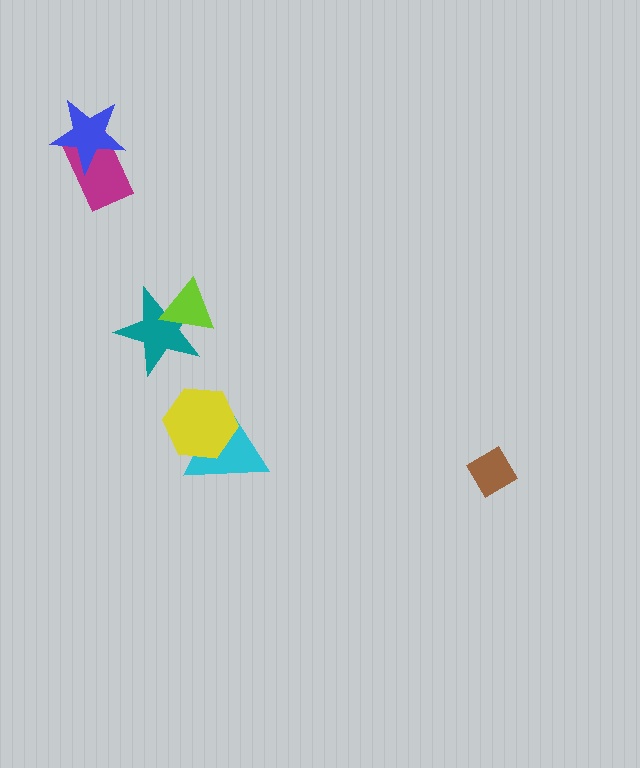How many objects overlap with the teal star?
1 object overlaps with the teal star.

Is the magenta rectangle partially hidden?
Yes, it is partially covered by another shape.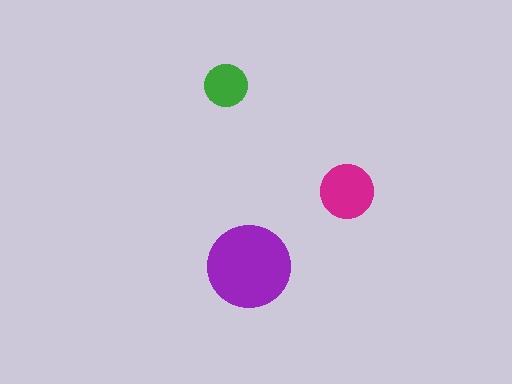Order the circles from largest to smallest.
the purple one, the magenta one, the green one.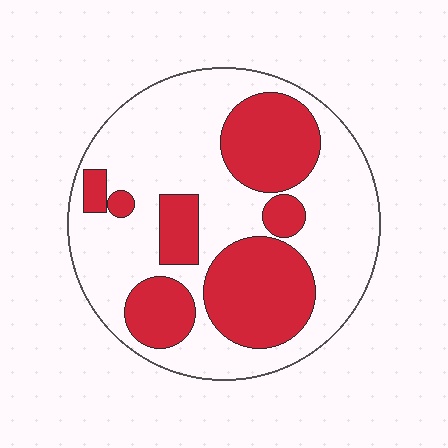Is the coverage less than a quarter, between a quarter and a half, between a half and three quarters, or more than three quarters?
Between a quarter and a half.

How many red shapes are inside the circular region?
7.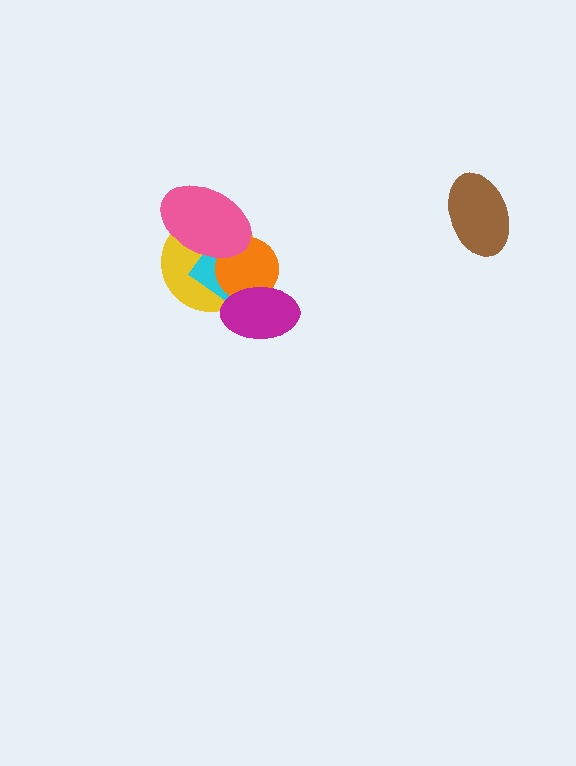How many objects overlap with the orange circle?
4 objects overlap with the orange circle.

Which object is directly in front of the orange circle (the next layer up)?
The pink ellipse is directly in front of the orange circle.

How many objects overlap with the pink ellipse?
3 objects overlap with the pink ellipse.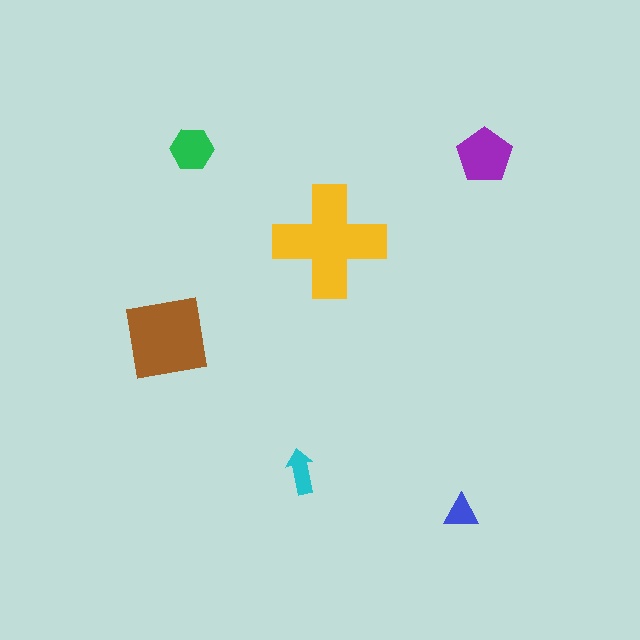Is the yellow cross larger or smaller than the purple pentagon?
Larger.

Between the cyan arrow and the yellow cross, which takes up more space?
The yellow cross.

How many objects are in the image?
There are 6 objects in the image.